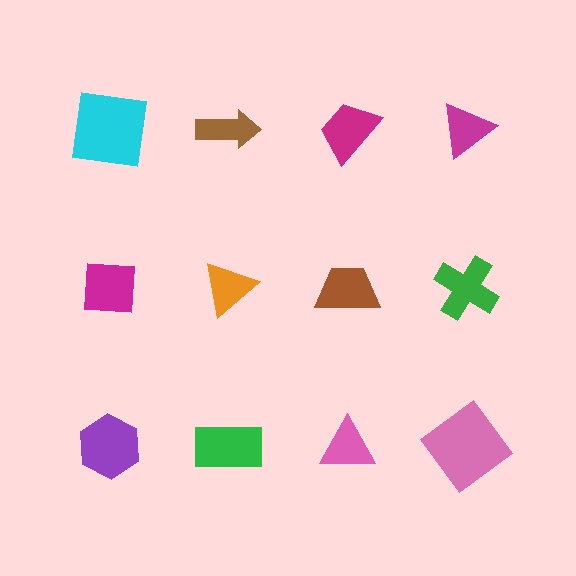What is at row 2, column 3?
A brown trapezoid.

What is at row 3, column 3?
A pink triangle.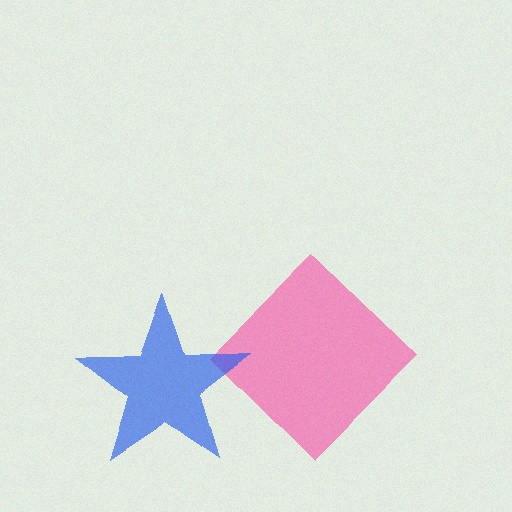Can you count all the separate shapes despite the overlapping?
Yes, there are 2 separate shapes.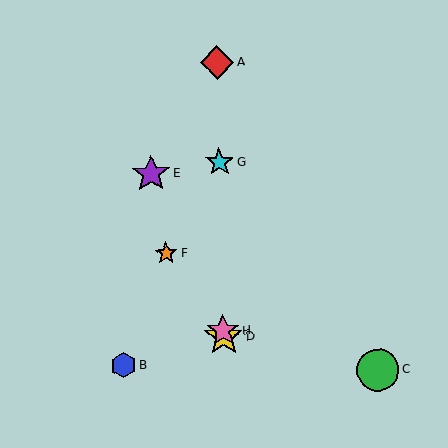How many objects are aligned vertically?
4 objects (A, D, G, H) are aligned vertically.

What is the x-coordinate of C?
Object C is at x≈378.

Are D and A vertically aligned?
Yes, both are at x≈223.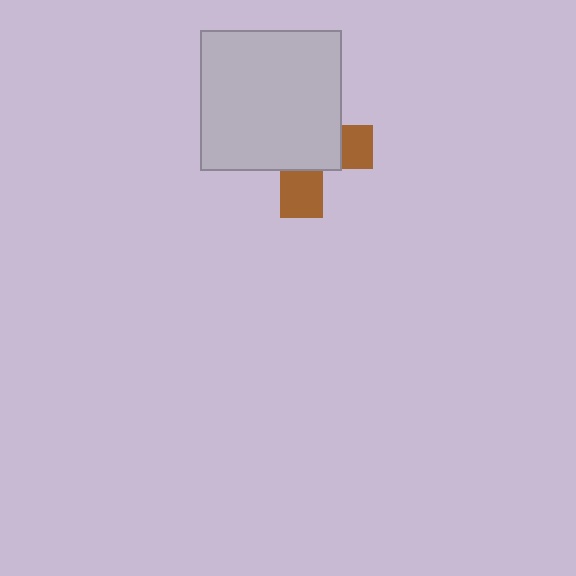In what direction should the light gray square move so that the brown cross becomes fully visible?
The light gray square should move up. That is the shortest direction to clear the overlap and leave the brown cross fully visible.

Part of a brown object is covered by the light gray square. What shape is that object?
It is a cross.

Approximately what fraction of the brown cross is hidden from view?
Roughly 68% of the brown cross is hidden behind the light gray square.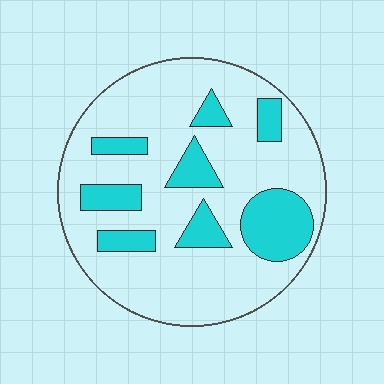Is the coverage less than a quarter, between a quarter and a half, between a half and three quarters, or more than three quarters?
Less than a quarter.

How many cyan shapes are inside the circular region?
8.